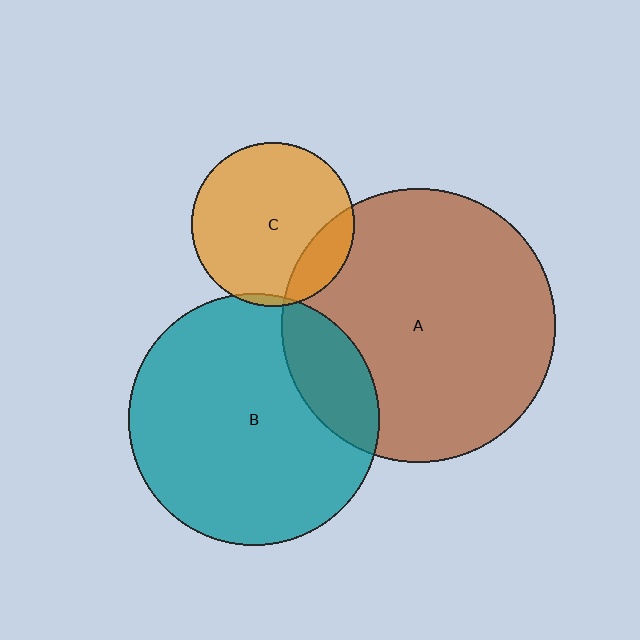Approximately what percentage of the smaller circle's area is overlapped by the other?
Approximately 15%.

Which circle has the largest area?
Circle A (brown).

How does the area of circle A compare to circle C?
Approximately 2.8 times.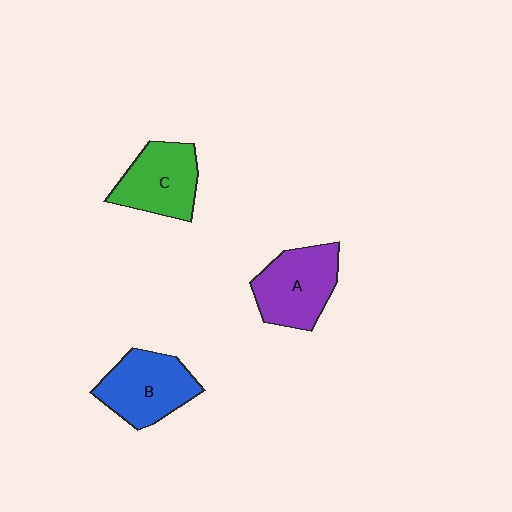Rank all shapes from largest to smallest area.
From largest to smallest: A (purple), B (blue), C (green).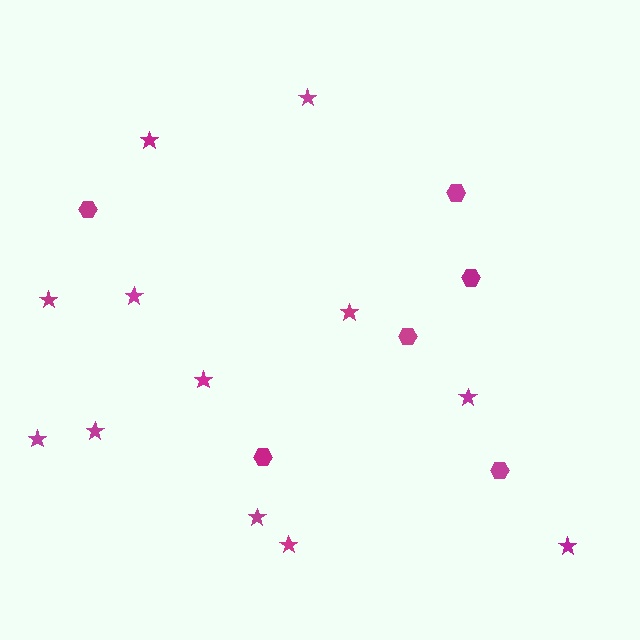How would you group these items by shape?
There are 2 groups: one group of hexagons (6) and one group of stars (12).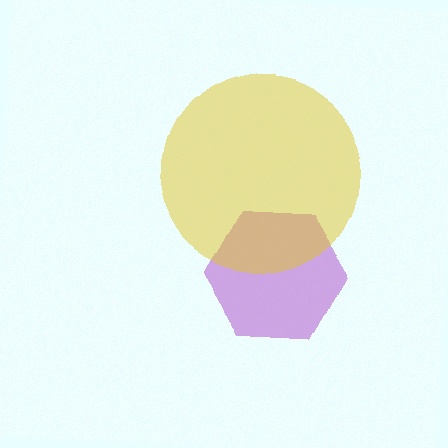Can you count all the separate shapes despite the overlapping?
Yes, there are 2 separate shapes.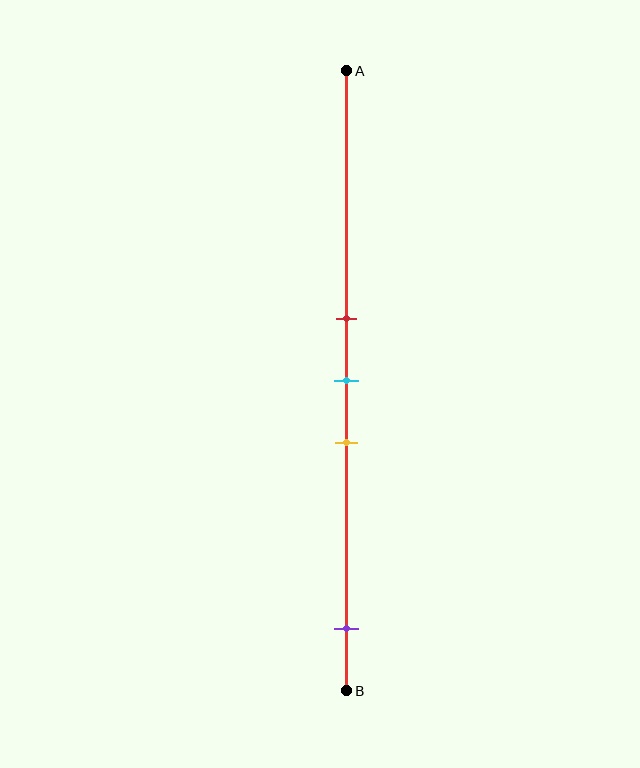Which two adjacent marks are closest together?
The red and cyan marks are the closest adjacent pair.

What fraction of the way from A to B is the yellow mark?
The yellow mark is approximately 60% (0.6) of the way from A to B.